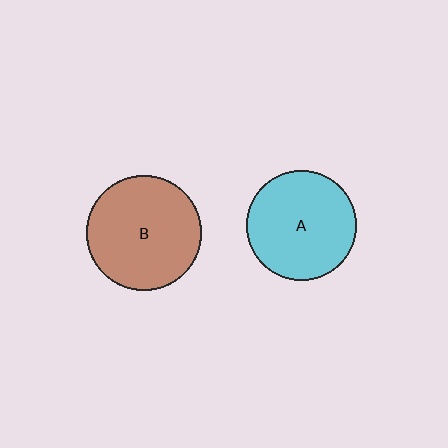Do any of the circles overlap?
No, none of the circles overlap.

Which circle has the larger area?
Circle B (brown).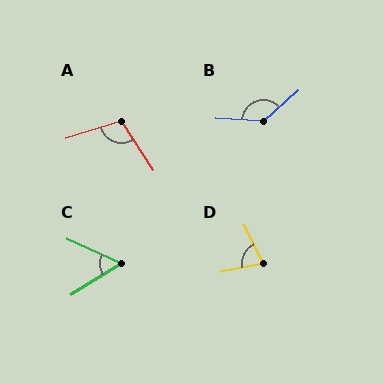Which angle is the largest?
B, at approximately 135 degrees.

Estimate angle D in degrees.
Approximately 74 degrees.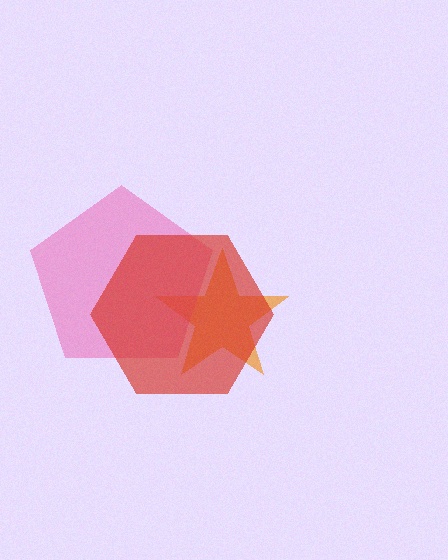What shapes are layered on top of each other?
The layered shapes are: an orange star, a pink pentagon, a red hexagon.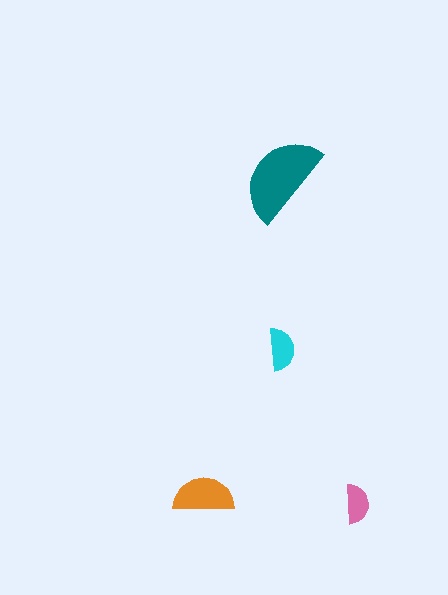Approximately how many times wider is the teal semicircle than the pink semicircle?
About 2.5 times wider.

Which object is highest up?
The teal semicircle is topmost.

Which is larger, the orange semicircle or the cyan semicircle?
The orange one.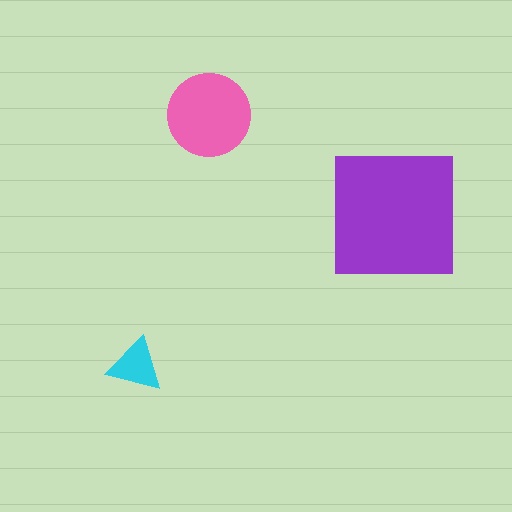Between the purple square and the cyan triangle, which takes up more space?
The purple square.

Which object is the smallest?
The cyan triangle.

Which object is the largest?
The purple square.